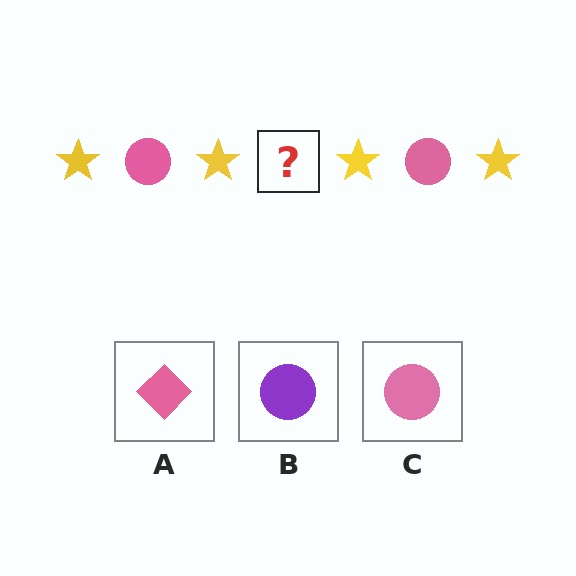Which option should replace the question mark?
Option C.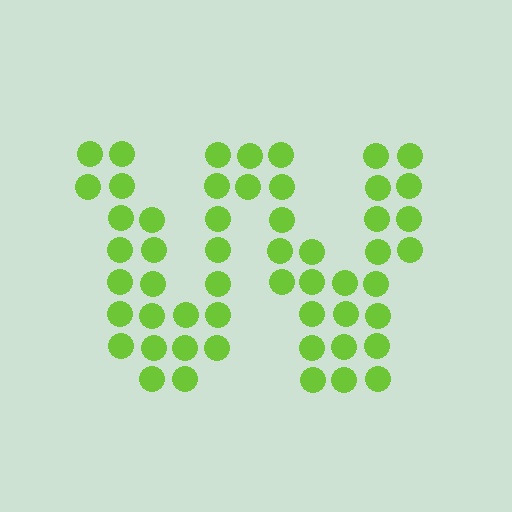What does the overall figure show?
The overall figure shows the letter W.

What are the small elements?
The small elements are circles.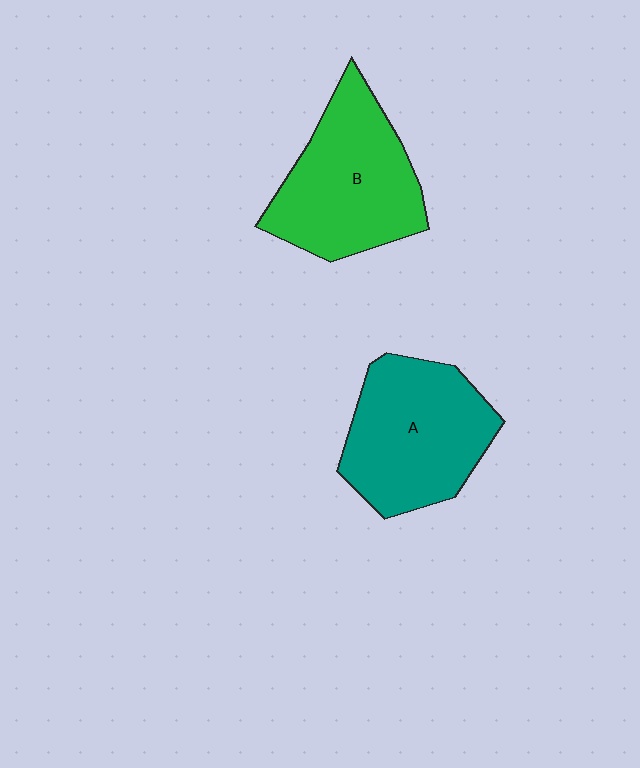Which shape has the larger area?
Shape B (green).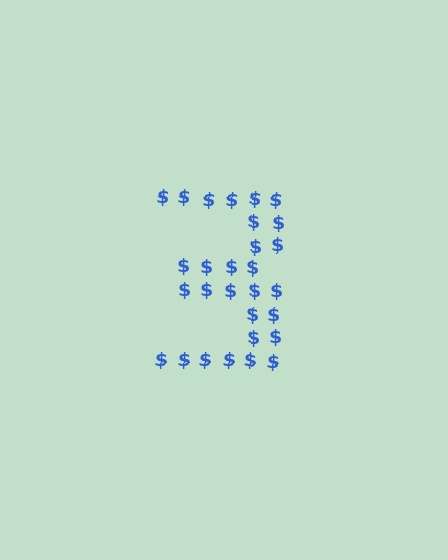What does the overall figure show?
The overall figure shows the digit 3.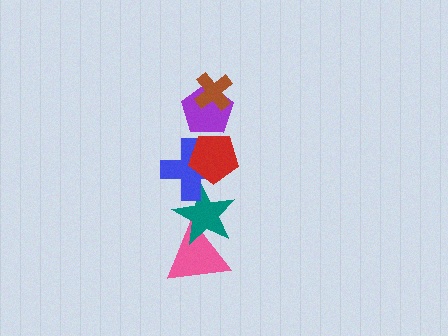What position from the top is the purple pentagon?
The purple pentagon is 2nd from the top.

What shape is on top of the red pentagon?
The purple pentagon is on top of the red pentagon.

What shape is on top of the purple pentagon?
The brown cross is on top of the purple pentagon.